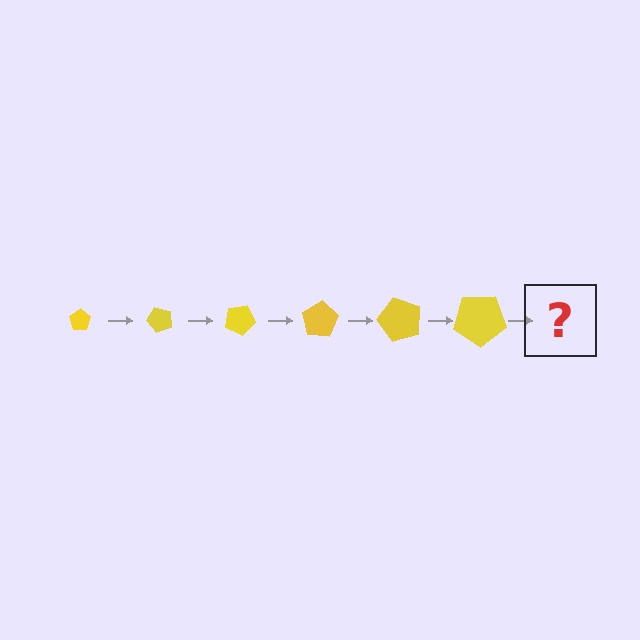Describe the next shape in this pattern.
It should be a pentagon, larger than the previous one and rotated 300 degrees from the start.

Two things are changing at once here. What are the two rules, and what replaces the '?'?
The two rules are that the pentagon grows larger each step and it rotates 50 degrees each step. The '?' should be a pentagon, larger than the previous one and rotated 300 degrees from the start.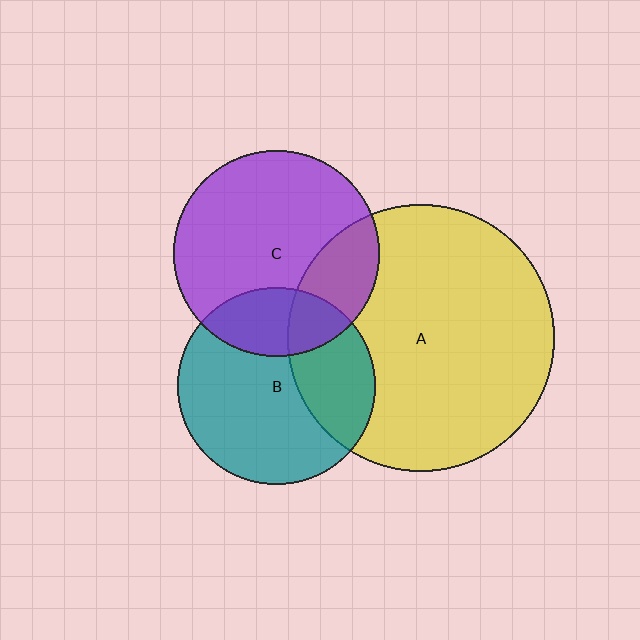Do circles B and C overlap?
Yes.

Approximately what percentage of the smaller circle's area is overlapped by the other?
Approximately 25%.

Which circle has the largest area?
Circle A (yellow).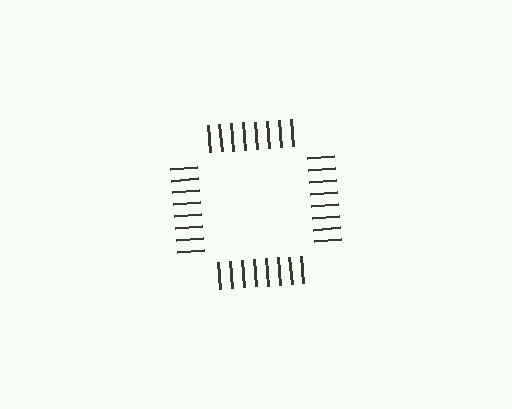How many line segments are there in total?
32 — 8 along each of the 4 edges.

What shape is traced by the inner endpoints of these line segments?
An illusory square — the line segments terminate on its edges but no continuous stroke is drawn.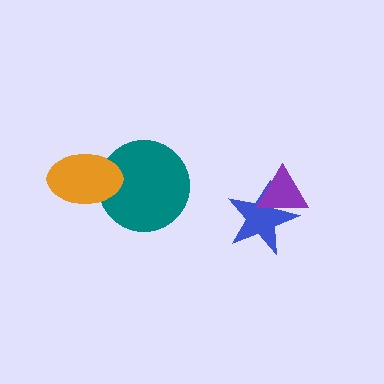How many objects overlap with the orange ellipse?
1 object overlaps with the orange ellipse.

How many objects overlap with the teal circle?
1 object overlaps with the teal circle.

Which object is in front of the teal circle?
The orange ellipse is in front of the teal circle.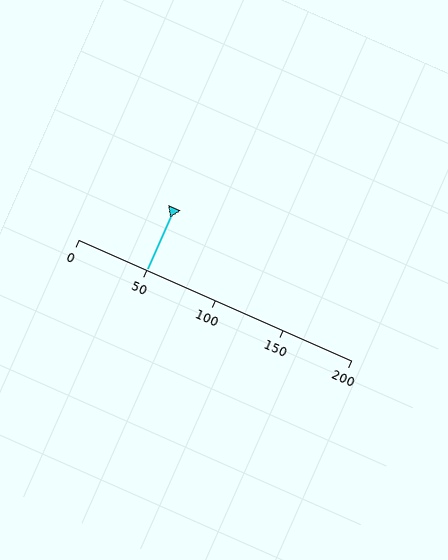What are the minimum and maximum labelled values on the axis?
The axis runs from 0 to 200.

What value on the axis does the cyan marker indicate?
The marker indicates approximately 50.